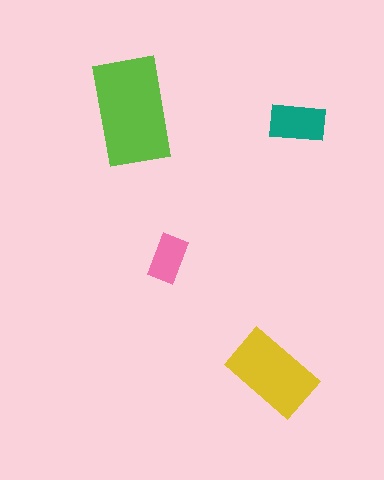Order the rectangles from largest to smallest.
the lime one, the yellow one, the teal one, the pink one.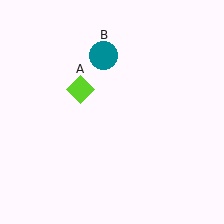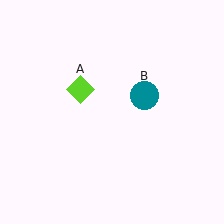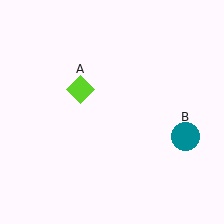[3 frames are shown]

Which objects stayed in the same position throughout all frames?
Lime diamond (object A) remained stationary.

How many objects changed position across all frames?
1 object changed position: teal circle (object B).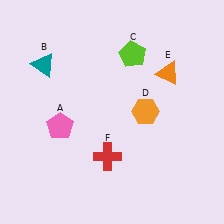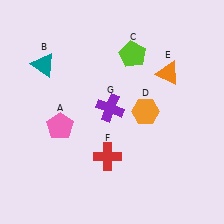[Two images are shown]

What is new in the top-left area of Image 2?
A purple cross (G) was added in the top-left area of Image 2.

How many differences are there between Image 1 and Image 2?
There is 1 difference between the two images.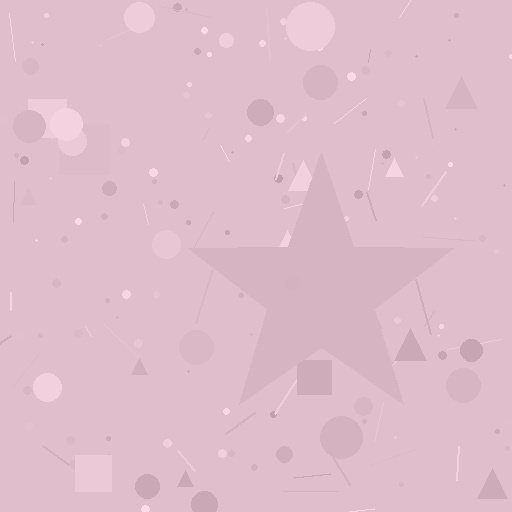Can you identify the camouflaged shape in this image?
The camouflaged shape is a star.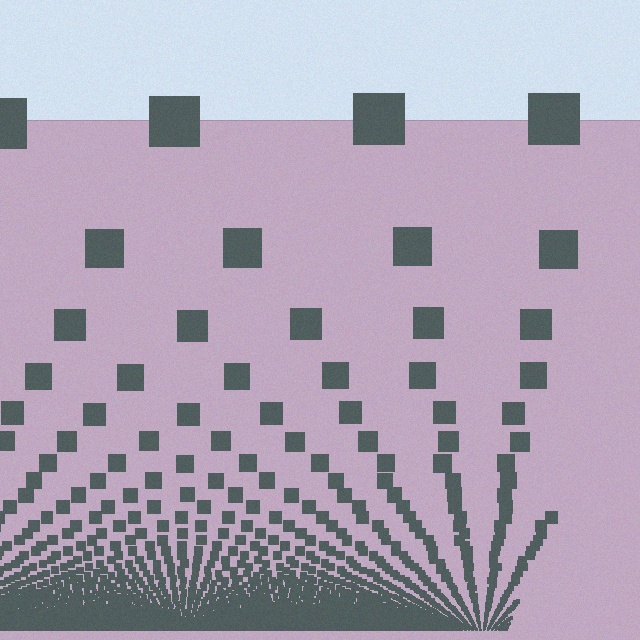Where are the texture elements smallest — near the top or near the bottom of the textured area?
Near the bottom.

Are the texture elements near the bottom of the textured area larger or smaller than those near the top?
Smaller. The gradient is inverted — elements near the bottom are smaller and denser.